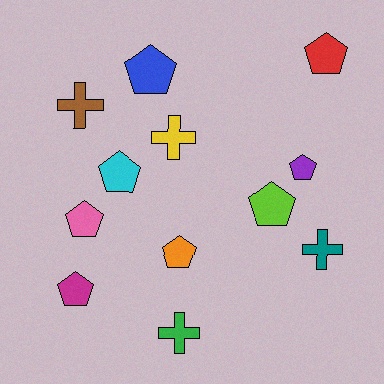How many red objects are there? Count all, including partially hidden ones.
There is 1 red object.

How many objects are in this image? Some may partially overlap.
There are 12 objects.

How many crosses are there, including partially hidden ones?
There are 4 crosses.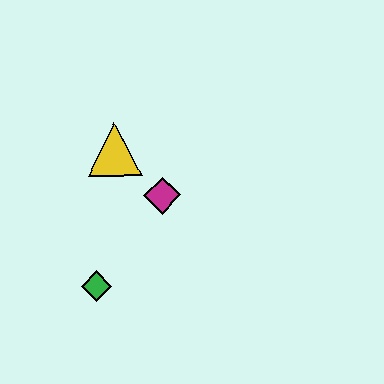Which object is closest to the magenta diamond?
The yellow triangle is closest to the magenta diamond.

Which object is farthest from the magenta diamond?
The green diamond is farthest from the magenta diamond.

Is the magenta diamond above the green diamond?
Yes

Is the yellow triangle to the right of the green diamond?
Yes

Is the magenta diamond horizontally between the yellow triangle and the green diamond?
No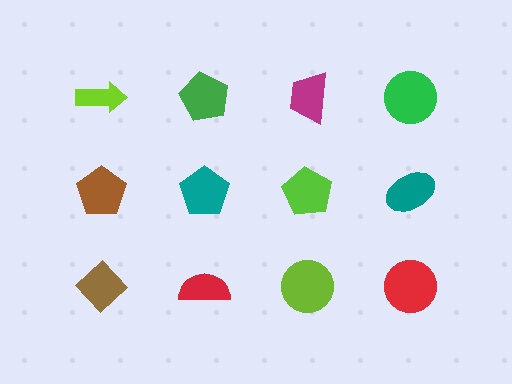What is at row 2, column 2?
A teal pentagon.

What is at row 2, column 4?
A teal ellipse.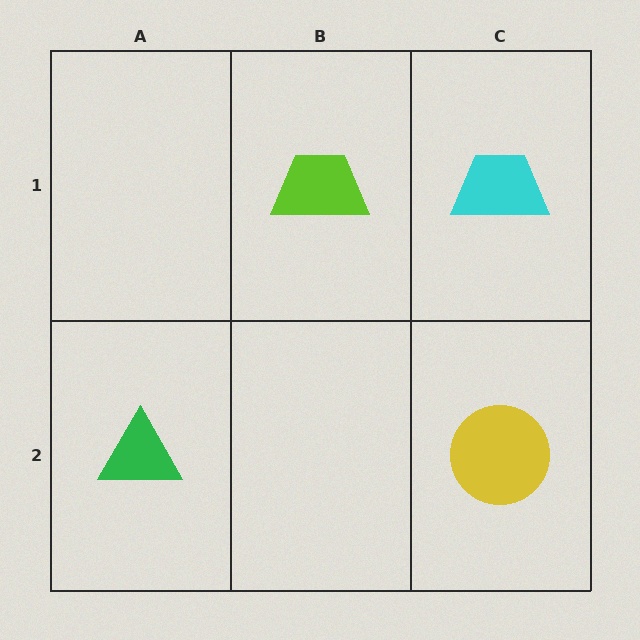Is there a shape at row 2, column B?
No, that cell is empty.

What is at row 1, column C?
A cyan trapezoid.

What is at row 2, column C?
A yellow circle.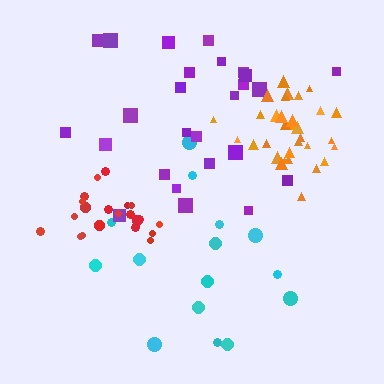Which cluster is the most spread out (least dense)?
Cyan.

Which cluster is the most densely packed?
Orange.